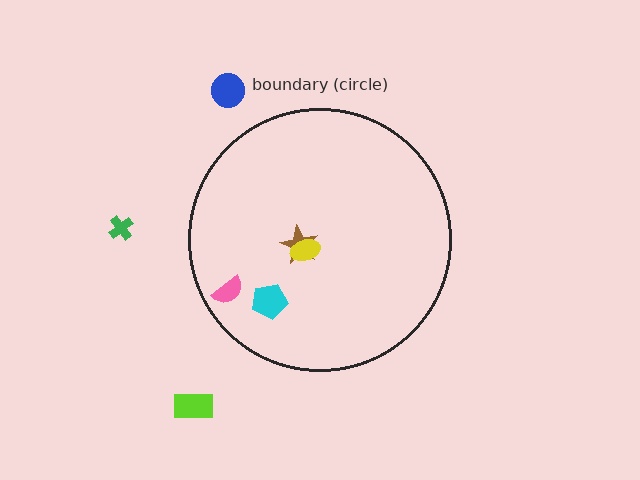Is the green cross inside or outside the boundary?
Outside.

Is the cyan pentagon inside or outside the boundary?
Inside.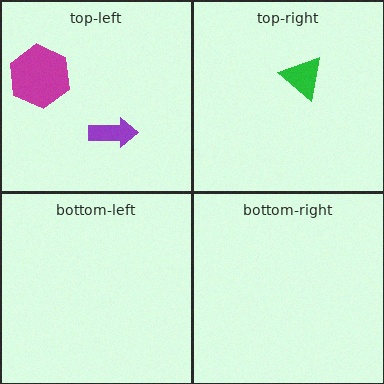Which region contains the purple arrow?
The top-left region.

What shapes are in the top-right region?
The green triangle.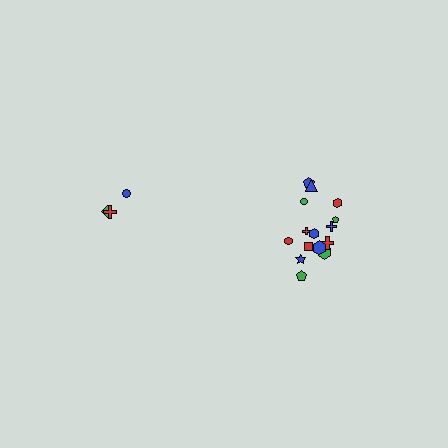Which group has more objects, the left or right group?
The right group.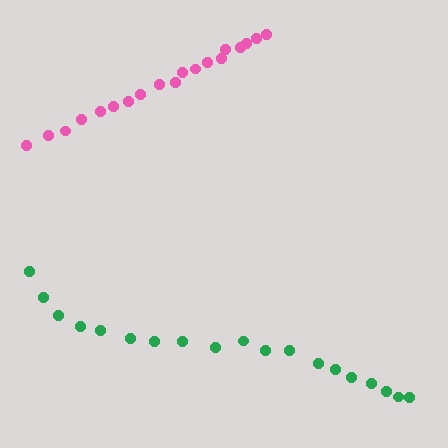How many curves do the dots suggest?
There are 2 distinct paths.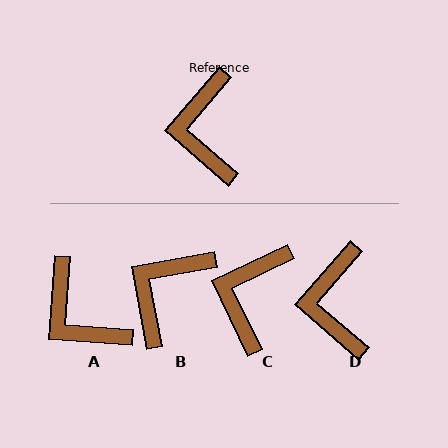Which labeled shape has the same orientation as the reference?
D.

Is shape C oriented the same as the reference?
No, it is off by about 23 degrees.